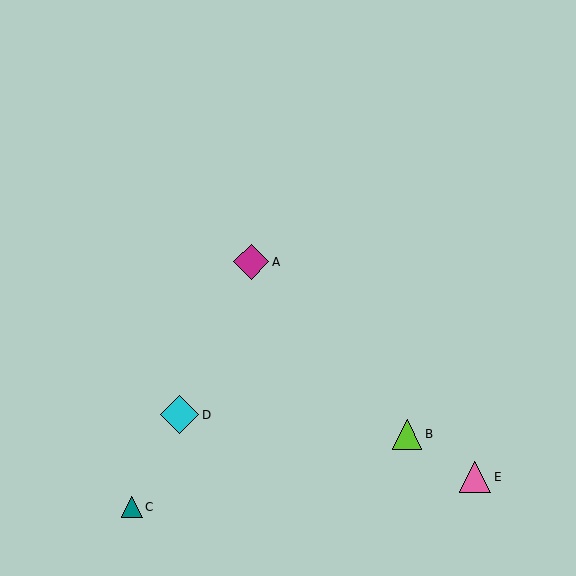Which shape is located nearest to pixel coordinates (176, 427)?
The cyan diamond (labeled D) at (179, 415) is nearest to that location.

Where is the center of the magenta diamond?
The center of the magenta diamond is at (251, 262).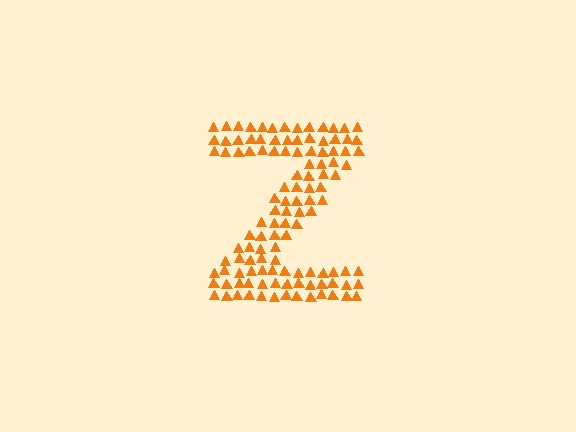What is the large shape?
The large shape is the letter Z.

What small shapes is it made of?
It is made of small triangles.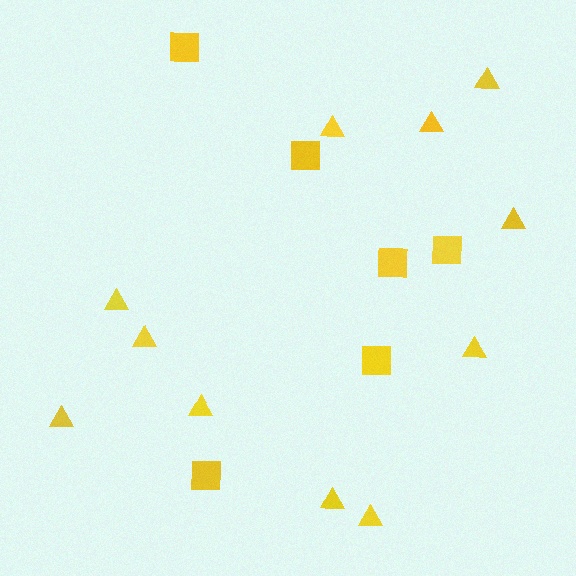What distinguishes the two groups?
There are 2 groups: one group of squares (6) and one group of triangles (11).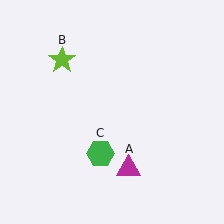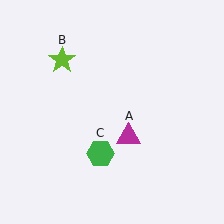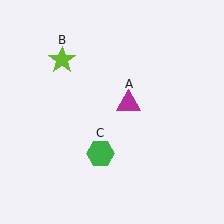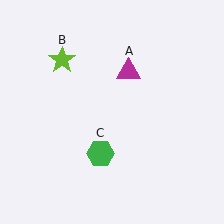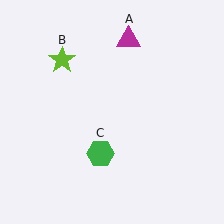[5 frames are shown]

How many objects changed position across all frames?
1 object changed position: magenta triangle (object A).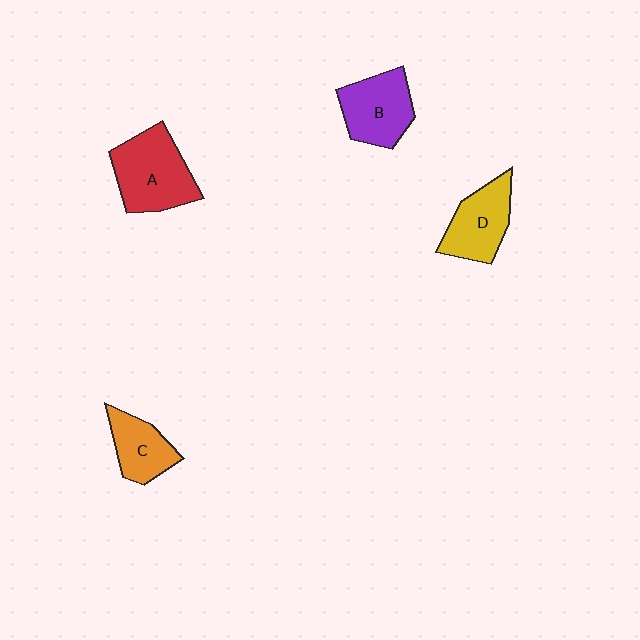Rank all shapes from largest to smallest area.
From largest to smallest: A (red), B (purple), D (yellow), C (orange).